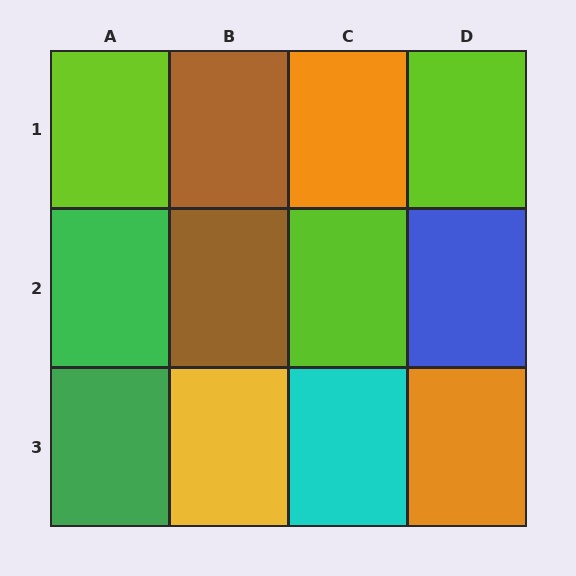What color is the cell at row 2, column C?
Lime.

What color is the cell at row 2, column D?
Blue.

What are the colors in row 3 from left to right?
Green, yellow, cyan, orange.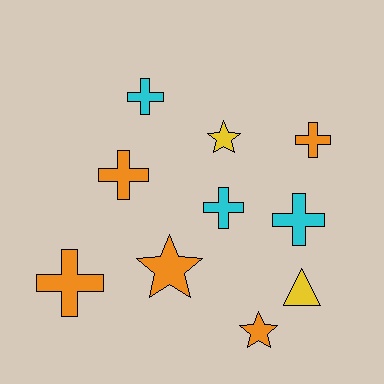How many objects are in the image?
There are 10 objects.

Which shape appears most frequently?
Cross, with 6 objects.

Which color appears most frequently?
Orange, with 5 objects.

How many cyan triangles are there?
There are no cyan triangles.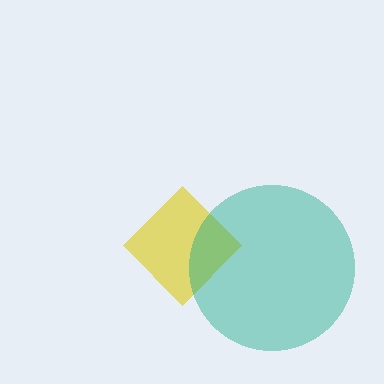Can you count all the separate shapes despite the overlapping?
Yes, there are 2 separate shapes.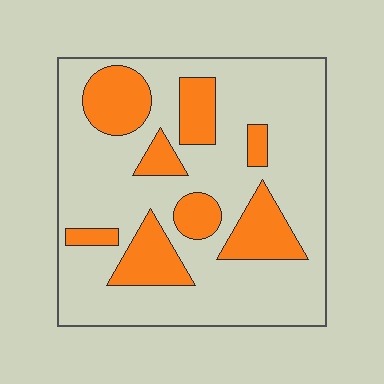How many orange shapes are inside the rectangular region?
8.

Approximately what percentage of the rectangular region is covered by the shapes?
Approximately 25%.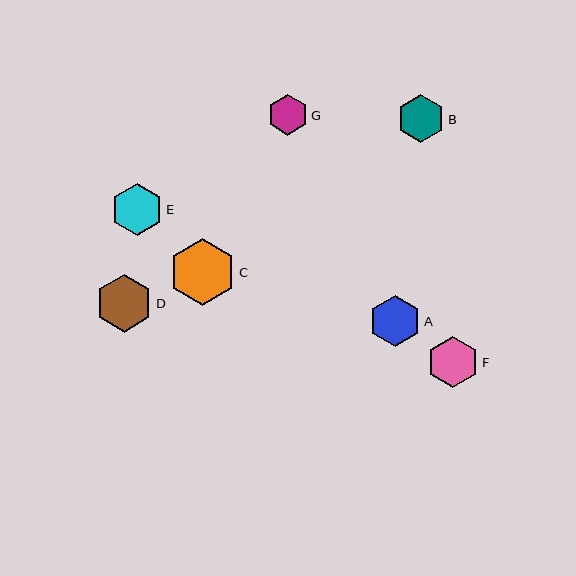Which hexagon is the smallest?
Hexagon G is the smallest with a size of approximately 41 pixels.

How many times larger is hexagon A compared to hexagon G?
Hexagon A is approximately 1.3 times the size of hexagon G.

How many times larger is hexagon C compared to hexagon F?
Hexagon C is approximately 1.3 times the size of hexagon F.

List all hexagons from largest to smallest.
From largest to smallest: C, D, E, F, A, B, G.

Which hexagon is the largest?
Hexagon C is the largest with a size of approximately 67 pixels.